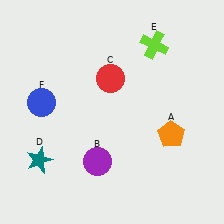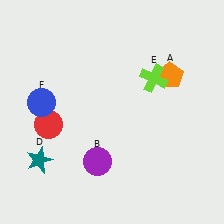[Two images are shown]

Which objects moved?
The objects that moved are: the orange pentagon (A), the red circle (C), the lime cross (E).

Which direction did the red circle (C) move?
The red circle (C) moved left.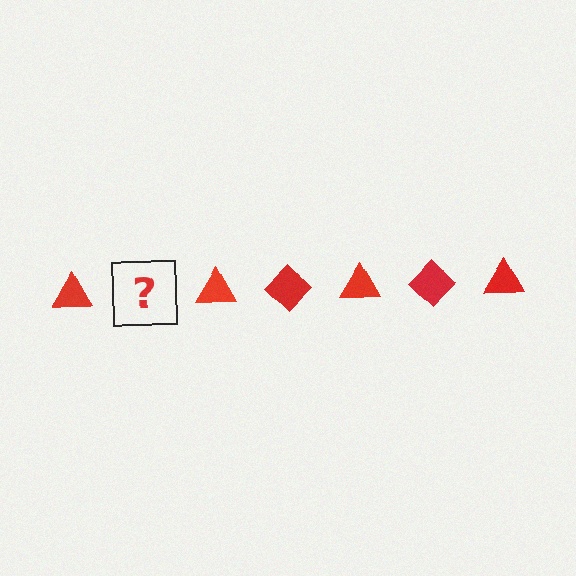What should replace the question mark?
The question mark should be replaced with a red diamond.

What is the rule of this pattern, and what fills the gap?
The rule is that the pattern cycles through triangle, diamond shapes in red. The gap should be filled with a red diamond.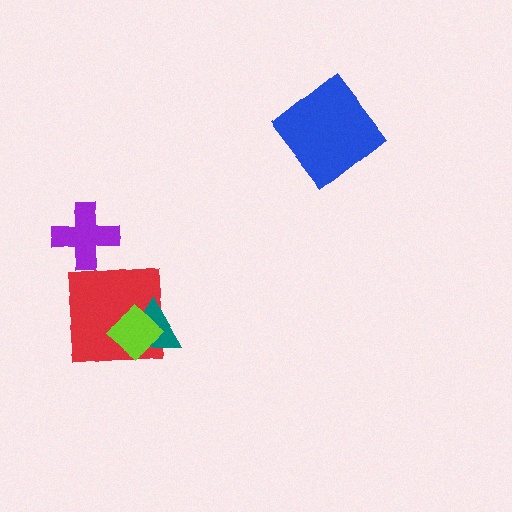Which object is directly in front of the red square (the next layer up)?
The teal triangle is directly in front of the red square.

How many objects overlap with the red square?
2 objects overlap with the red square.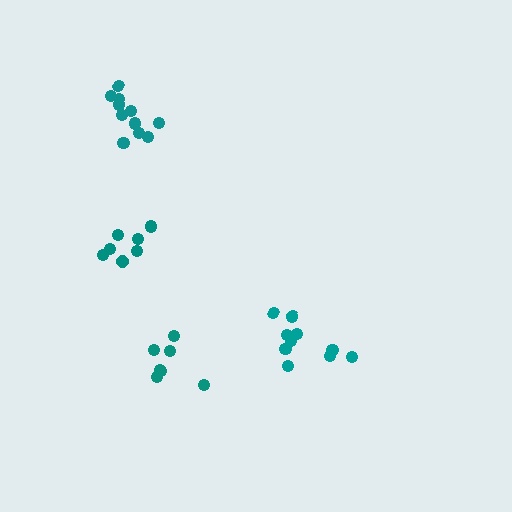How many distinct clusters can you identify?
There are 4 distinct clusters.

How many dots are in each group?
Group 1: 7 dots, Group 2: 11 dots, Group 3: 11 dots, Group 4: 7 dots (36 total).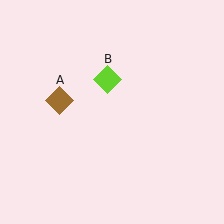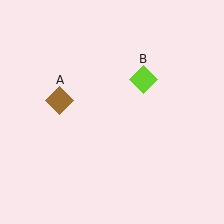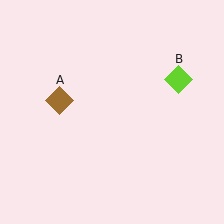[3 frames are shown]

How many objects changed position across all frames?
1 object changed position: lime diamond (object B).